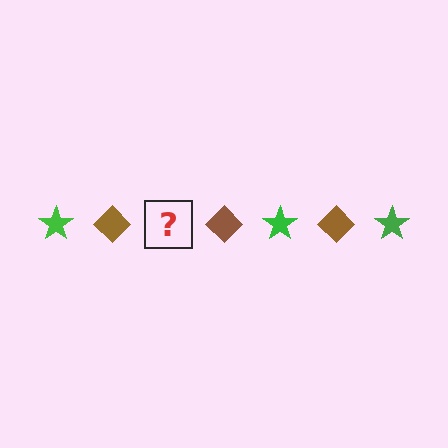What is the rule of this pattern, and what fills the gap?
The rule is that the pattern alternates between green star and brown diamond. The gap should be filled with a green star.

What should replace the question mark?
The question mark should be replaced with a green star.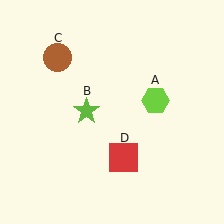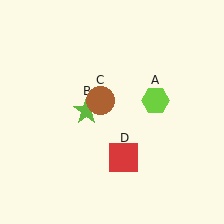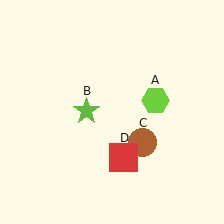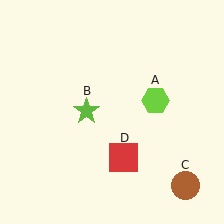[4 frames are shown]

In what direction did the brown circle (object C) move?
The brown circle (object C) moved down and to the right.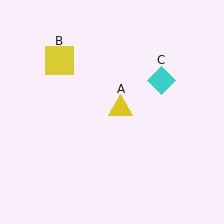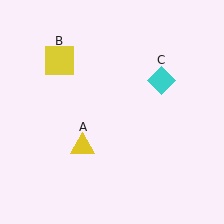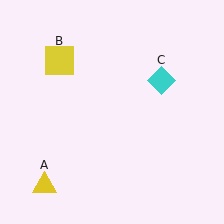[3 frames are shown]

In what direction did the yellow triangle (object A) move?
The yellow triangle (object A) moved down and to the left.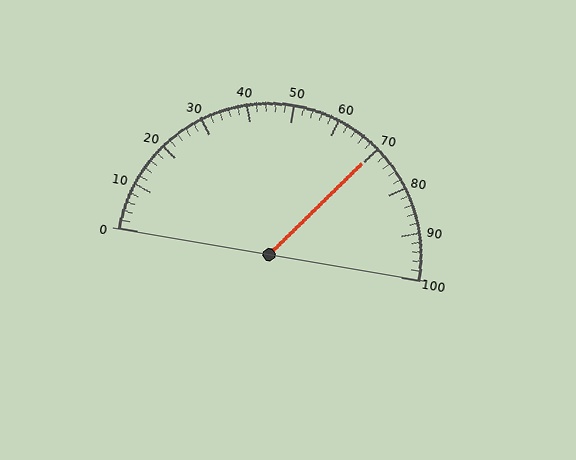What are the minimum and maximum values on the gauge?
The gauge ranges from 0 to 100.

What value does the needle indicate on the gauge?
The needle indicates approximately 70.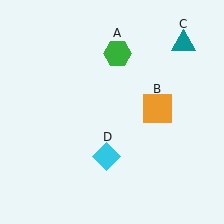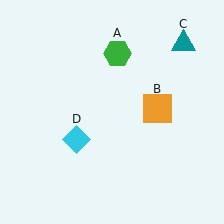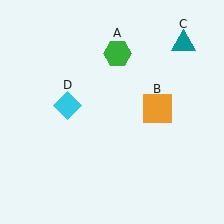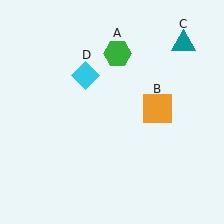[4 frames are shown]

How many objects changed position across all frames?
1 object changed position: cyan diamond (object D).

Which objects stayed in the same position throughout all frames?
Green hexagon (object A) and orange square (object B) and teal triangle (object C) remained stationary.